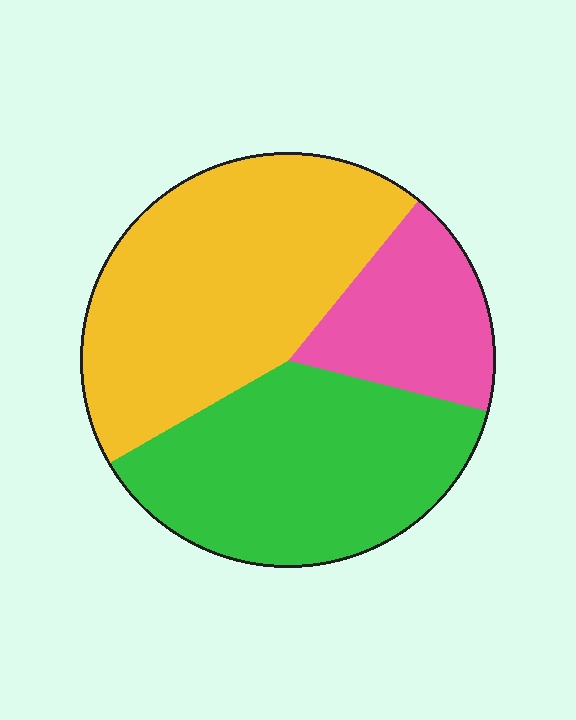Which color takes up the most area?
Yellow, at roughly 45%.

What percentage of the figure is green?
Green covers roughly 40% of the figure.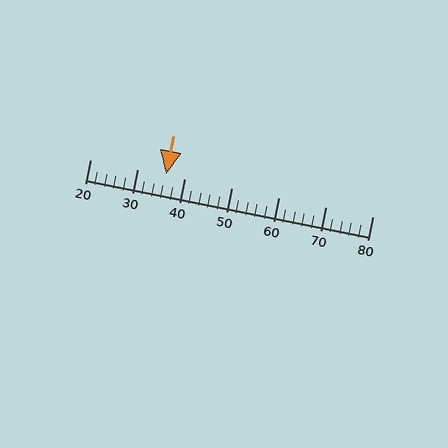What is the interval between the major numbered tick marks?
The major tick marks are spaced 10 units apart.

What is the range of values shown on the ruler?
The ruler shows values from 20 to 80.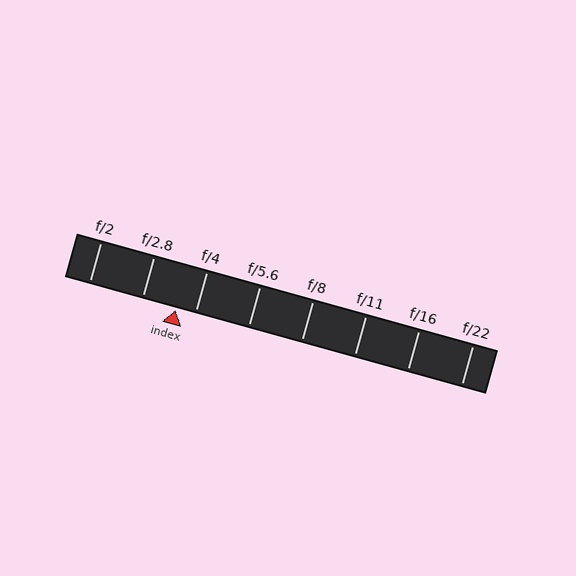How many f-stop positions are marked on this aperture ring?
There are 8 f-stop positions marked.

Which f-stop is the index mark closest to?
The index mark is closest to f/4.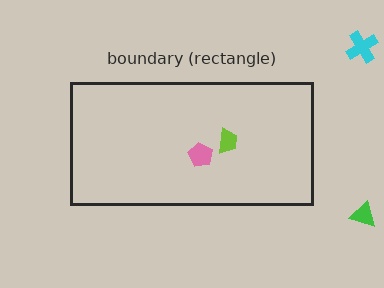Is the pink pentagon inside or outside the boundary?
Inside.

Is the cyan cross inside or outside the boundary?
Outside.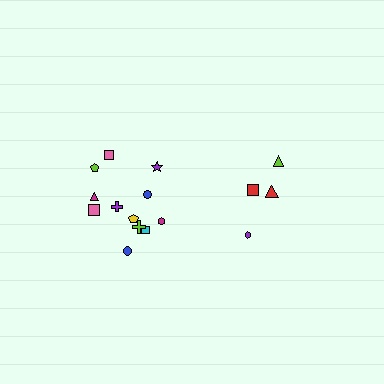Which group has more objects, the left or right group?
The left group.